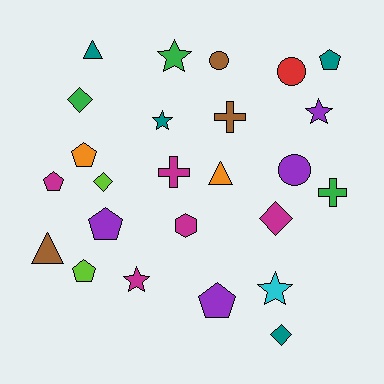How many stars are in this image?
There are 5 stars.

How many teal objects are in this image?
There are 4 teal objects.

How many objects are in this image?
There are 25 objects.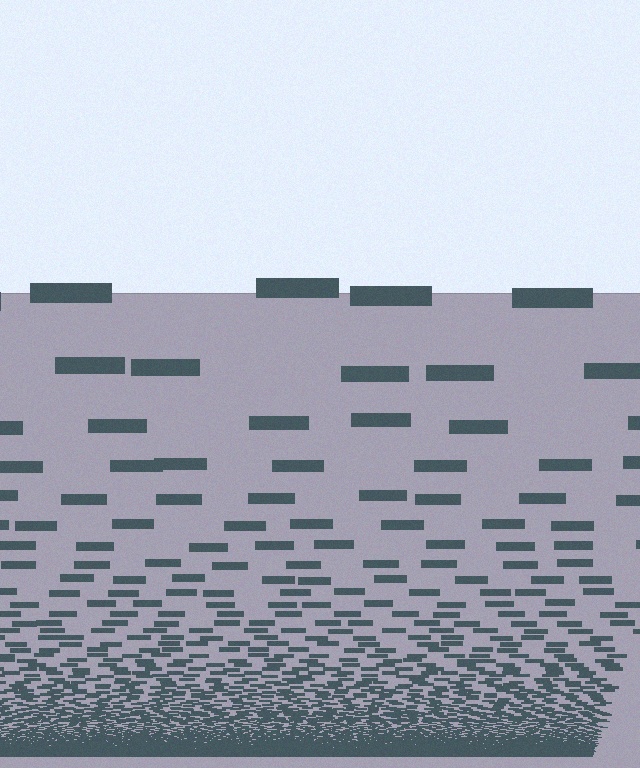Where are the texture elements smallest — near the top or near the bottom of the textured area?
Near the bottom.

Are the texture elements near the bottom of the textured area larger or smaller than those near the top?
Smaller. The gradient is inverted — elements near the bottom are smaller and denser.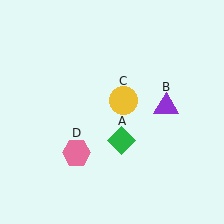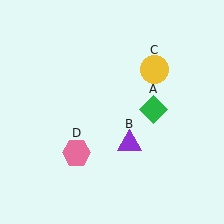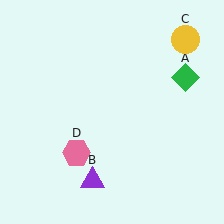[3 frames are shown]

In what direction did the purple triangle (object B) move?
The purple triangle (object B) moved down and to the left.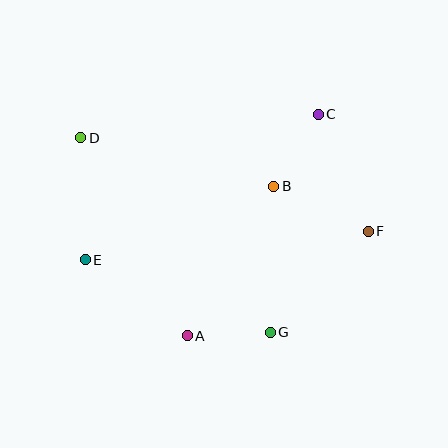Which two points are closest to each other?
Points A and G are closest to each other.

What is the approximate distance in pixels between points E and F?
The distance between E and F is approximately 284 pixels.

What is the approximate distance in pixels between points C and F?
The distance between C and F is approximately 127 pixels.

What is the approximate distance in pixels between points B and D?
The distance between B and D is approximately 199 pixels.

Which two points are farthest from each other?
Points D and F are farthest from each other.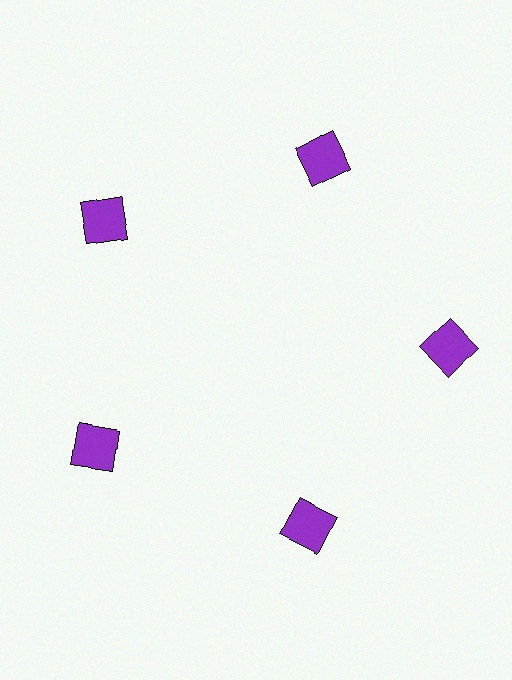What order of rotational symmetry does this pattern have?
This pattern has 5-fold rotational symmetry.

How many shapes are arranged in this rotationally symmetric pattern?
There are 5 shapes, arranged in 5 groups of 1.